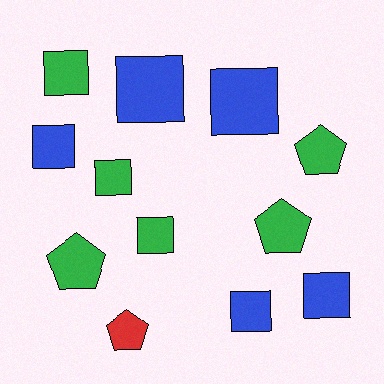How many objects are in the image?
There are 12 objects.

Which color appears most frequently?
Green, with 6 objects.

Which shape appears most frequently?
Square, with 8 objects.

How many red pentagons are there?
There is 1 red pentagon.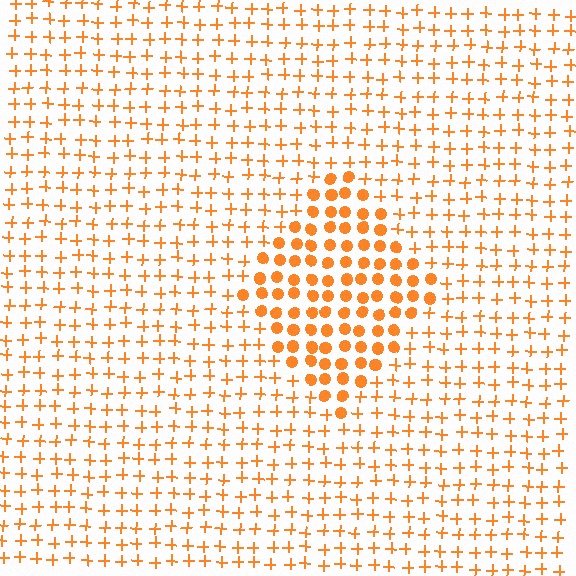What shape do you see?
I see a diamond.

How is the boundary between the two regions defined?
The boundary is defined by a change in element shape: circles inside vs. plus signs outside. All elements share the same color and spacing.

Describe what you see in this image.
The image is filled with small orange elements arranged in a uniform grid. A diamond-shaped region contains circles, while the surrounding area contains plus signs. The boundary is defined purely by the change in element shape.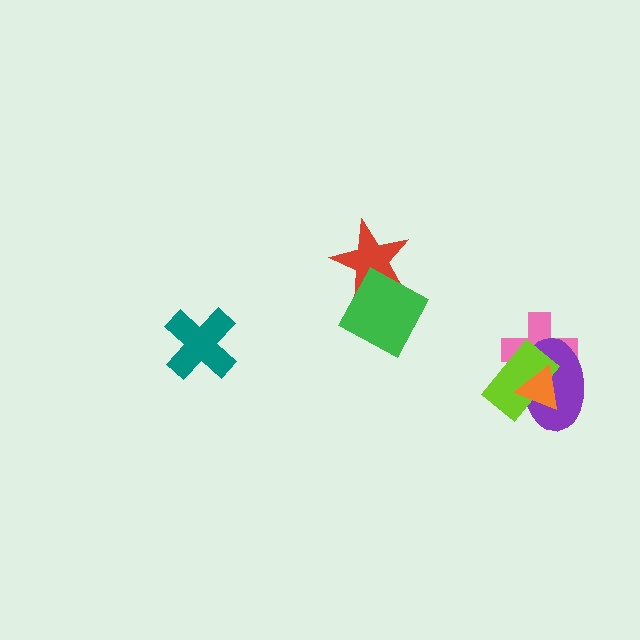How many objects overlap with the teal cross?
0 objects overlap with the teal cross.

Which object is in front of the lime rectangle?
The orange triangle is in front of the lime rectangle.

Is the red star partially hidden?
Yes, it is partially covered by another shape.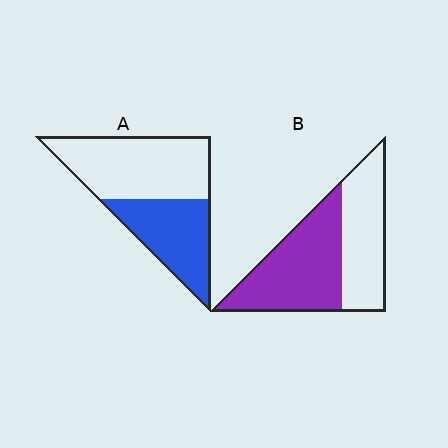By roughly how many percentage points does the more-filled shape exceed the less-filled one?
By roughly 15 percentage points (B over A).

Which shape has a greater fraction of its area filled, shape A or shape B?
Shape B.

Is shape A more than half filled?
No.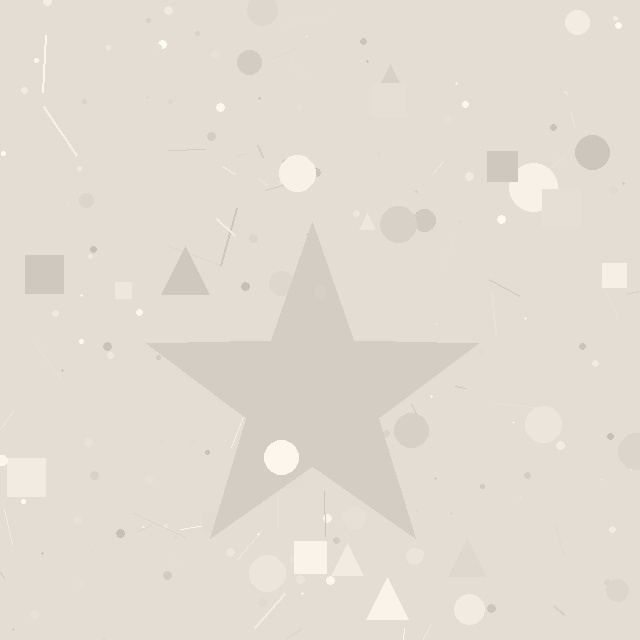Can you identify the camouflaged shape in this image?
The camouflaged shape is a star.